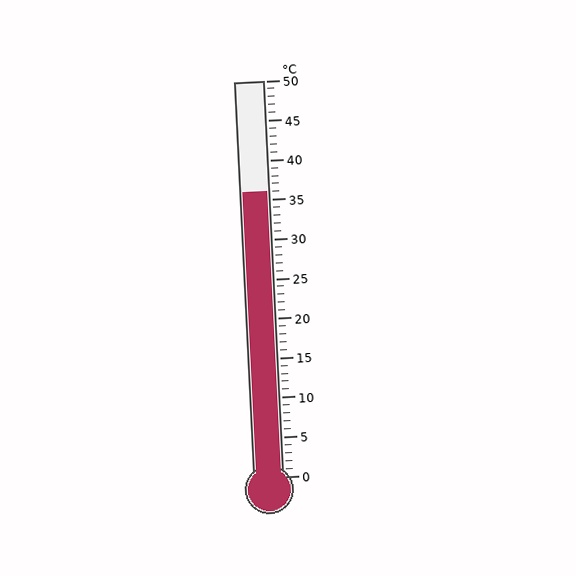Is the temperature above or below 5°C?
The temperature is above 5°C.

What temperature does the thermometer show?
The thermometer shows approximately 36°C.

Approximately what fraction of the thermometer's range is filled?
The thermometer is filled to approximately 70% of its range.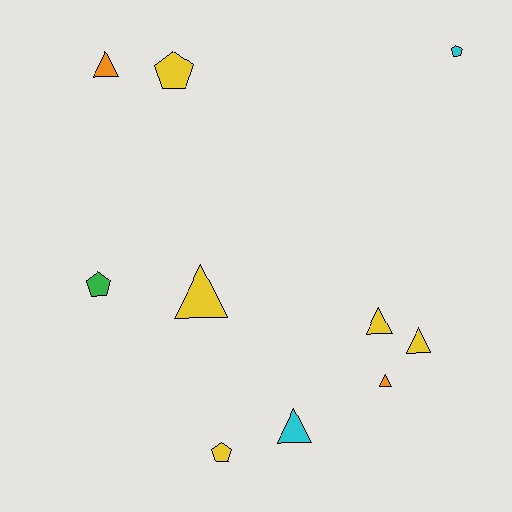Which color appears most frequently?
Yellow, with 5 objects.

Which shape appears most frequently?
Triangle, with 6 objects.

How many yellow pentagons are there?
There are 2 yellow pentagons.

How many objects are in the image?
There are 10 objects.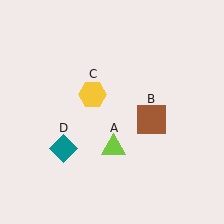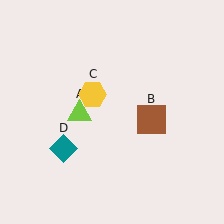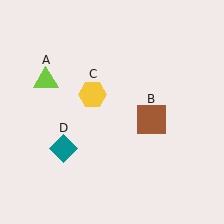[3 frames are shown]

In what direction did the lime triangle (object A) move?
The lime triangle (object A) moved up and to the left.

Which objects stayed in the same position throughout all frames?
Brown square (object B) and yellow hexagon (object C) and teal diamond (object D) remained stationary.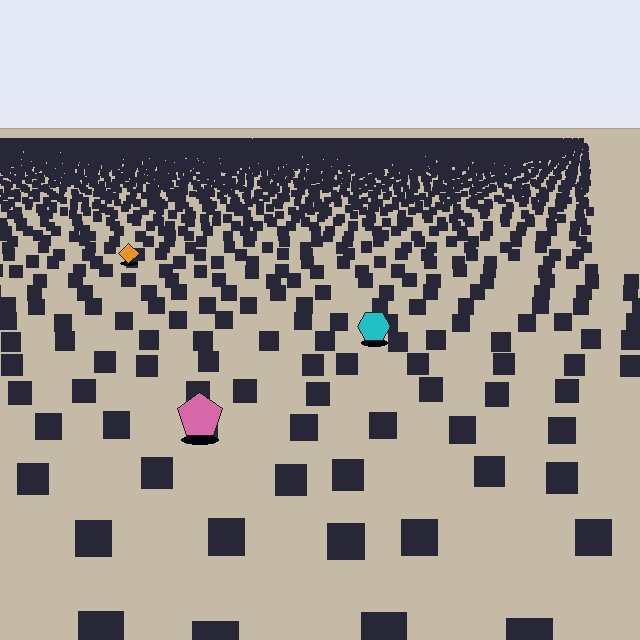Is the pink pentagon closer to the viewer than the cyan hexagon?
Yes. The pink pentagon is closer — you can tell from the texture gradient: the ground texture is coarser near it.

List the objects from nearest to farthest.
From nearest to farthest: the pink pentagon, the cyan hexagon, the orange diamond.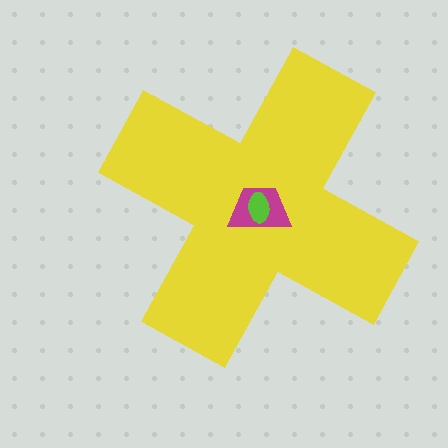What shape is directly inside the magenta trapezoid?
The lime ellipse.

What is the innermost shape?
The lime ellipse.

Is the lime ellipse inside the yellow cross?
Yes.